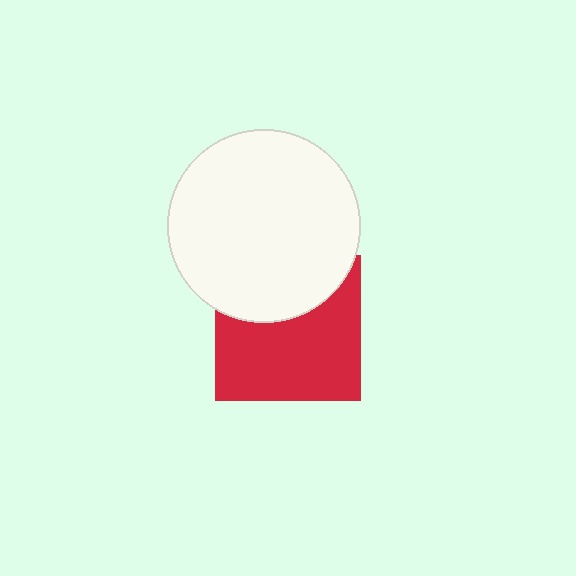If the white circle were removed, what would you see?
You would see the complete red square.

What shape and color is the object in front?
The object in front is a white circle.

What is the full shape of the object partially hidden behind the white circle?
The partially hidden object is a red square.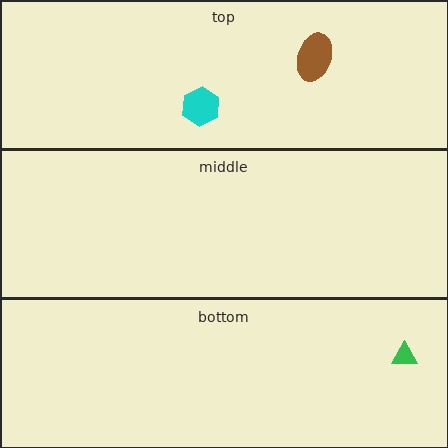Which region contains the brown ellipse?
The top region.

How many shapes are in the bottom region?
1.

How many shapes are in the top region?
2.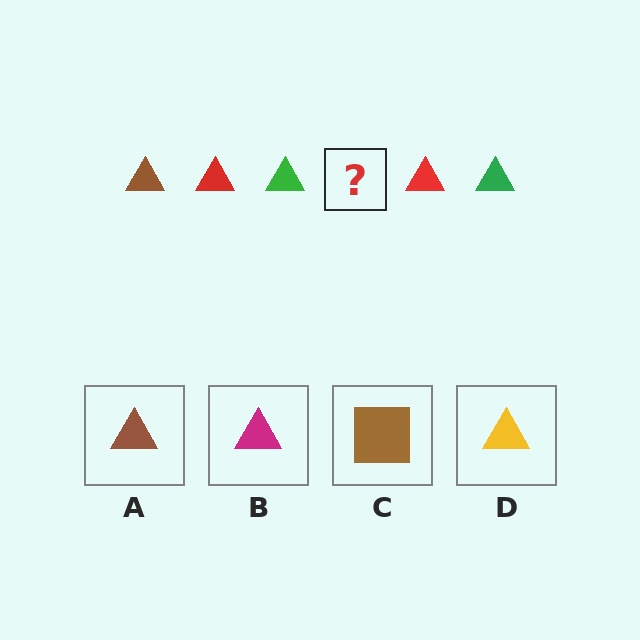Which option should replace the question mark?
Option A.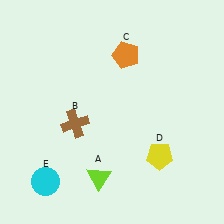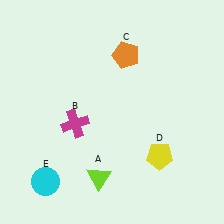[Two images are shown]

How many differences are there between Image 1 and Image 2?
There is 1 difference between the two images.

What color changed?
The cross (B) changed from brown in Image 1 to magenta in Image 2.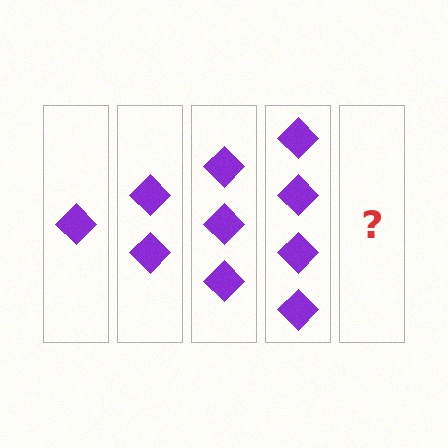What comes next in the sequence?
The next element should be 5 diamonds.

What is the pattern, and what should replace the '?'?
The pattern is that each step adds one more diamond. The '?' should be 5 diamonds.